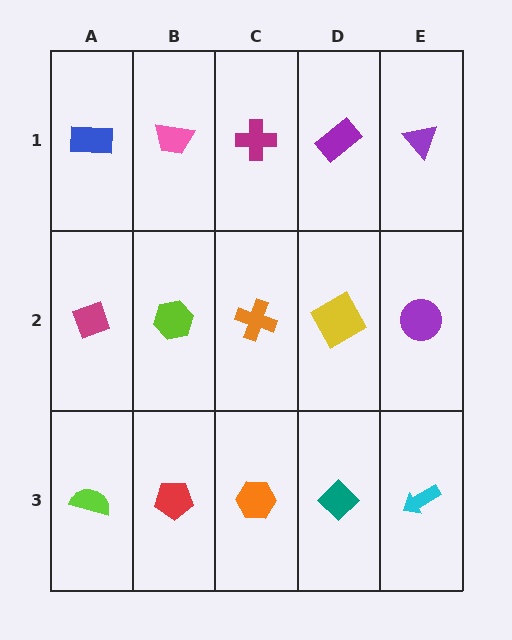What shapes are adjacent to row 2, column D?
A purple rectangle (row 1, column D), a teal diamond (row 3, column D), an orange cross (row 2, column C), a purple circle (row 2, column E).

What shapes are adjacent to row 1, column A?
A magenta diamond (row 2, column A), a pink trapezoid (row 1, column B).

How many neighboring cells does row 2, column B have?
4.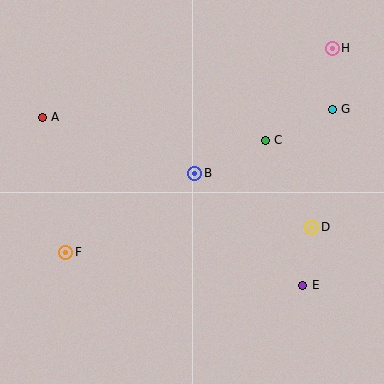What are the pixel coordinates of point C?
Point C is at (265, 140).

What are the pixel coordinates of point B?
Point B is at (195, 173).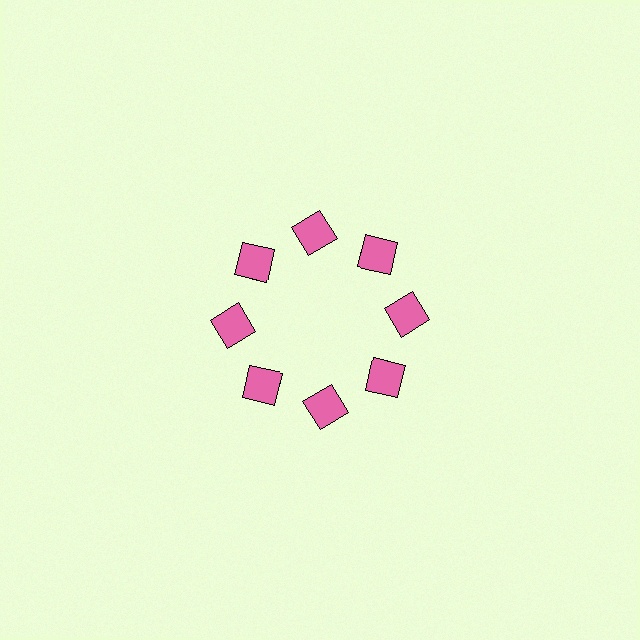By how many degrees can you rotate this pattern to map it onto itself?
The pattern maps onto itself every 45 degrees of rotation.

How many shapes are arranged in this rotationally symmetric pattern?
There are 8 shapes, arranged in 8 groups of 1.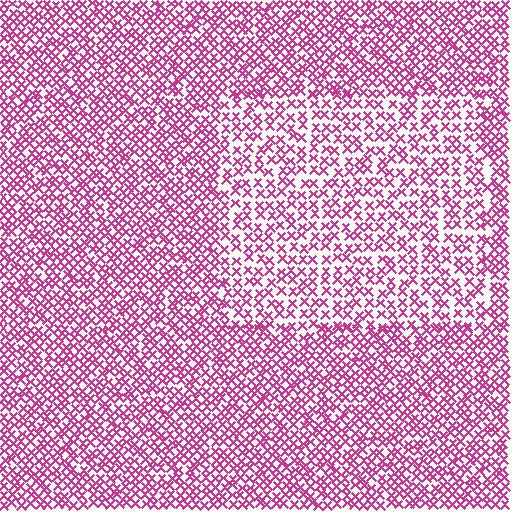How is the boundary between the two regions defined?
The boundary is defined by a change in element density (approximately 1.6x ratio). All elements are the same color, size, and shape.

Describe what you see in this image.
The image contains small magenta elements arranged at two different densities. A rectangle-shaped region is visible where the elements are less densely packed than the surrounding area.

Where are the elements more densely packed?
The elements are more densely packed outside the rectangle boundary.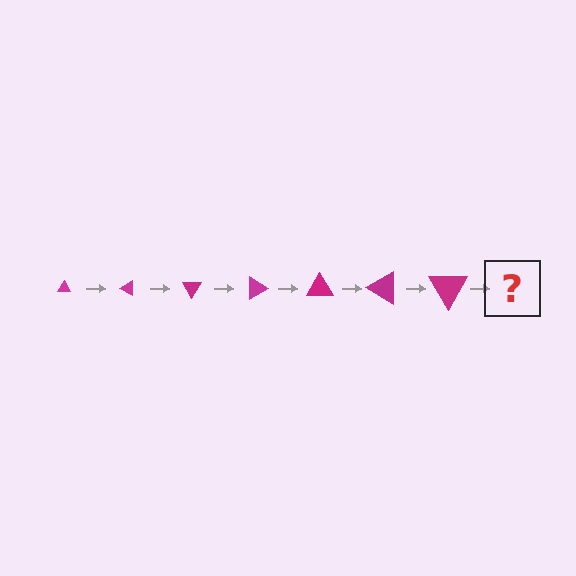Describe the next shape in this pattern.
It should be a triangle, larger than the previous one and rotated 210 degrees from the start.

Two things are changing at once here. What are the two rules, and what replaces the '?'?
The two rules are that the triangle grows larger each step and it rotates 30 degrees each step. The '?' should be a triangle, larger than the previous one and rotated 210 degrees from the start.